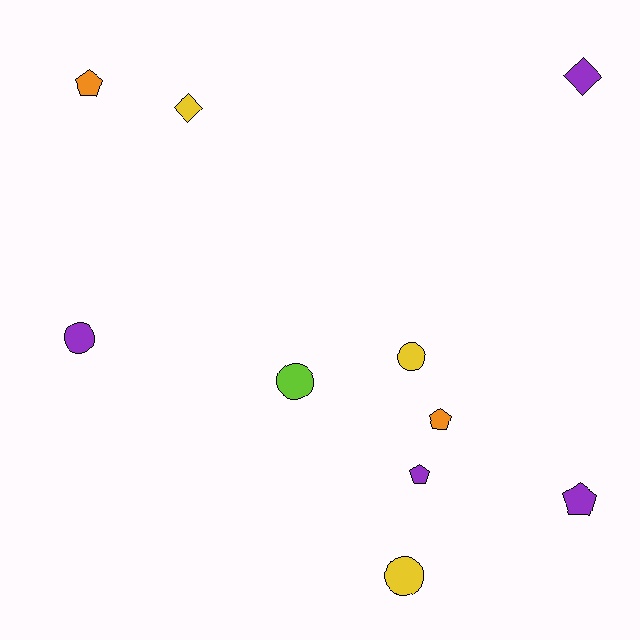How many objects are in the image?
There are 10 objects.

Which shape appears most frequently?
Circle, with 4 objects.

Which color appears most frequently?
Purple, with 4 objects.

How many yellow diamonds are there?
There is 1 yellow diamond.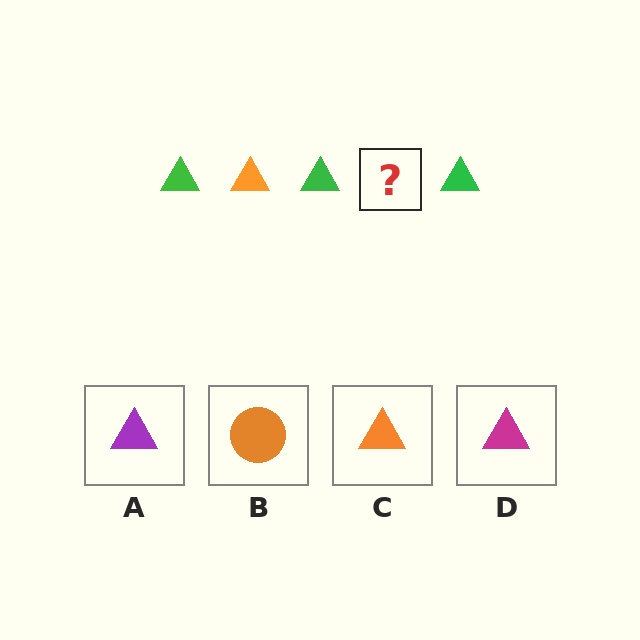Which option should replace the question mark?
Option C.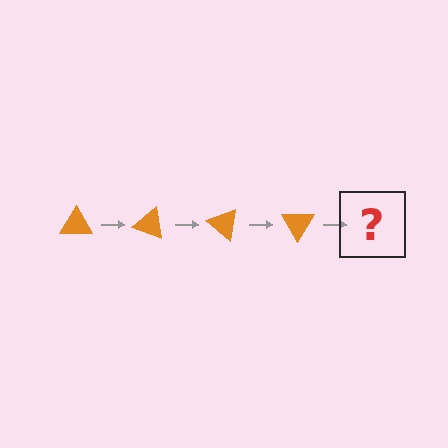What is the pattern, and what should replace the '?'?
The pattern is that the triangle rotates 20 degrees each step. The '?' should be an orange triangle rotated 80 degrees.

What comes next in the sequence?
The next element should be an orange triangle rotated 80 degrees.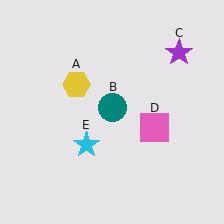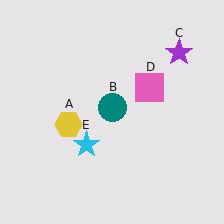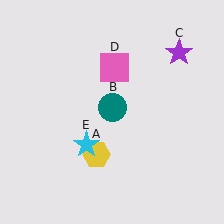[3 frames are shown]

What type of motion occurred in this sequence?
The yellow hexagon (object A), pink square (object D) rotated counterclockwise around the center of the scene.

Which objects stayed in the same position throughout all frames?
Teal circle (object B) and purple star (object C) and cyan star (object E) remained stationary.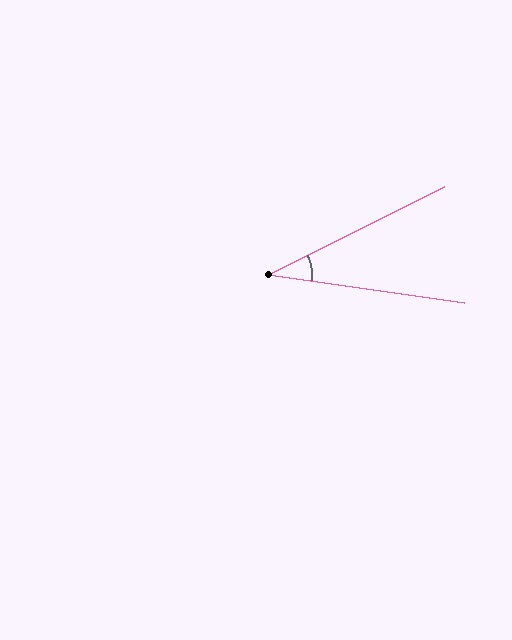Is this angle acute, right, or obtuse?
It is acute.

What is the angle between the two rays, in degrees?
Approximately 35 degrees.